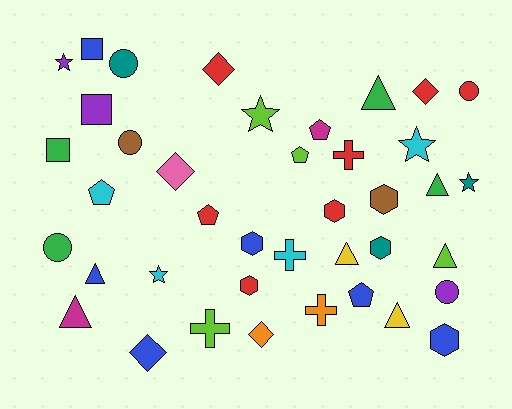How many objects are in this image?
There are 40 objects.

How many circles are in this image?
There are 5 circles.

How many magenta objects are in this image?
There are 2 magenta objects.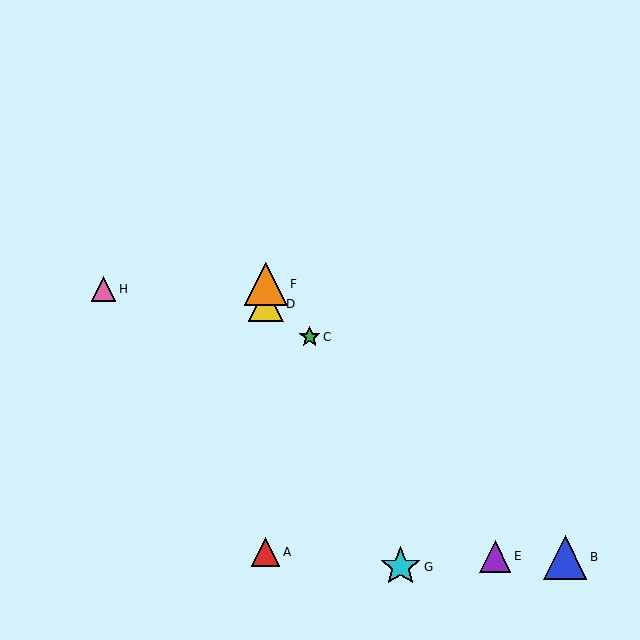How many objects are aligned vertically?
3 objects (A, D, F) are aligned vertically.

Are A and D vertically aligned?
Yes, both are at x≈266.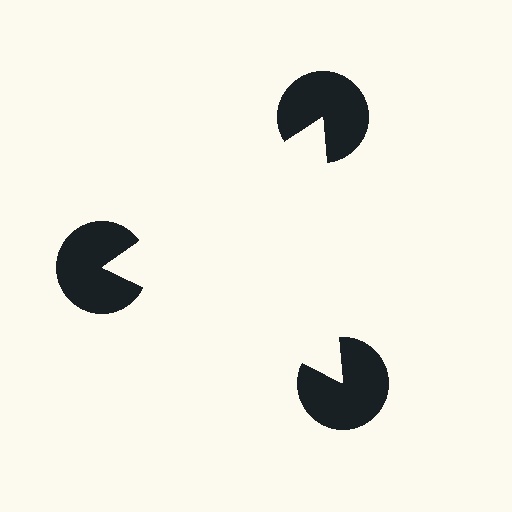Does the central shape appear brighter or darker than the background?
It typically appears slightly brighter than the background, even though no actual brightness change is drawn.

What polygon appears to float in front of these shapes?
An illusory triangle — its edges are inferred from the aligned wedge cuts in the pac-man discs, not physically drawn.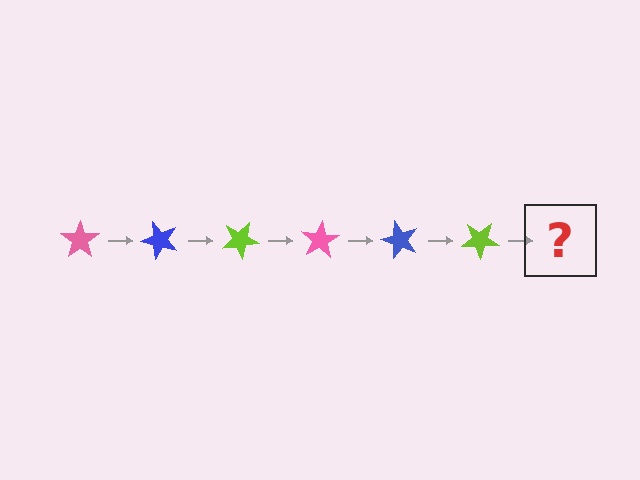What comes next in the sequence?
The next element should be a pink star, rotated 300 degrees from the start.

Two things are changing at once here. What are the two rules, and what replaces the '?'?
The two rules are that it rotates 50 degrees each step and the color cycles through pink, blue, and lime. The '?' should be a pink star, rotated 300 degrees from the start.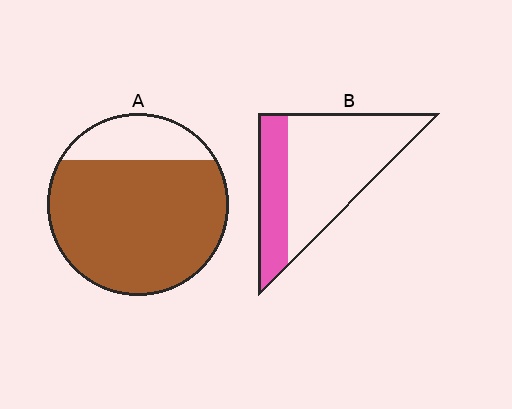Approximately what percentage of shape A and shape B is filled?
A is approximately 80% and B is approximately 30%.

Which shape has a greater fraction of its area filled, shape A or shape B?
Shape A.